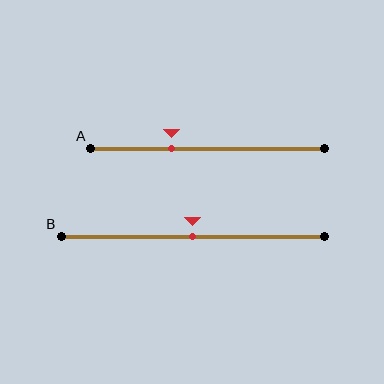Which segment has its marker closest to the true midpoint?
Segment B has its marker closest to the true midpoint.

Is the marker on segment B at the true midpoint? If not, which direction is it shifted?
Yes, the marker on segment B is at the true midpoint.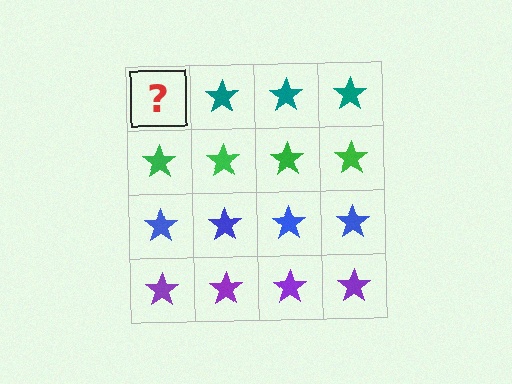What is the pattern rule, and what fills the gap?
The rule is that each row has a consistent color. The gap should be filled with a teal star.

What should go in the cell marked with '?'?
The missing cell should contain a teal star.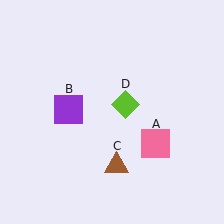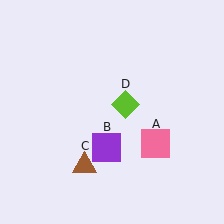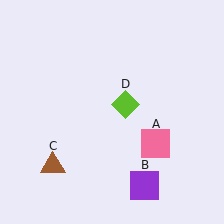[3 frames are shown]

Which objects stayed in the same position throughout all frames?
Pink square (object A) and lime diamond (object D) remained stationary.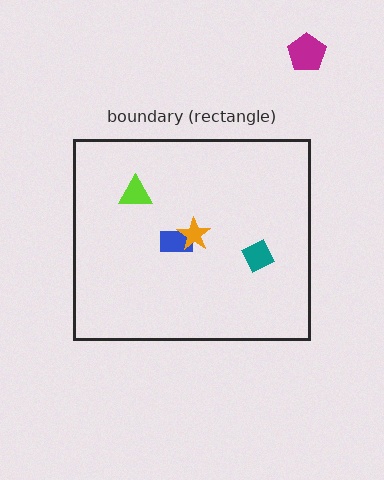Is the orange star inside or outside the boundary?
Inside.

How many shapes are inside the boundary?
4 inside, 1 outside.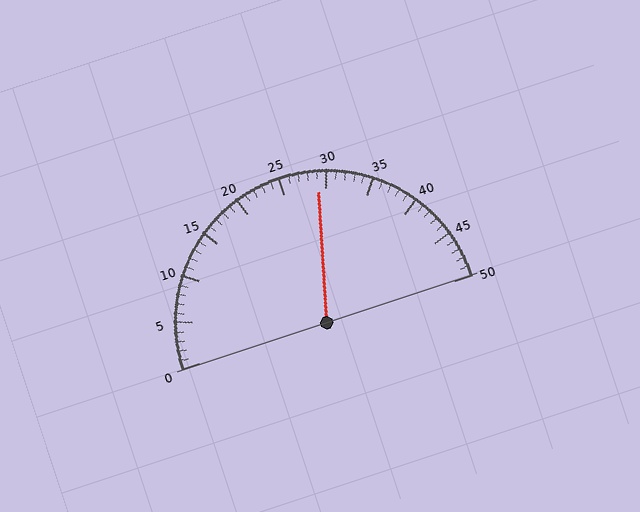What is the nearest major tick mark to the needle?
The nearest major tick mark is 30.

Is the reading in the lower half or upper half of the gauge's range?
The reading is in the upper half of the range (0 to 50).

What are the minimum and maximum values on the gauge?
The gauge ranges from 0 to 50.